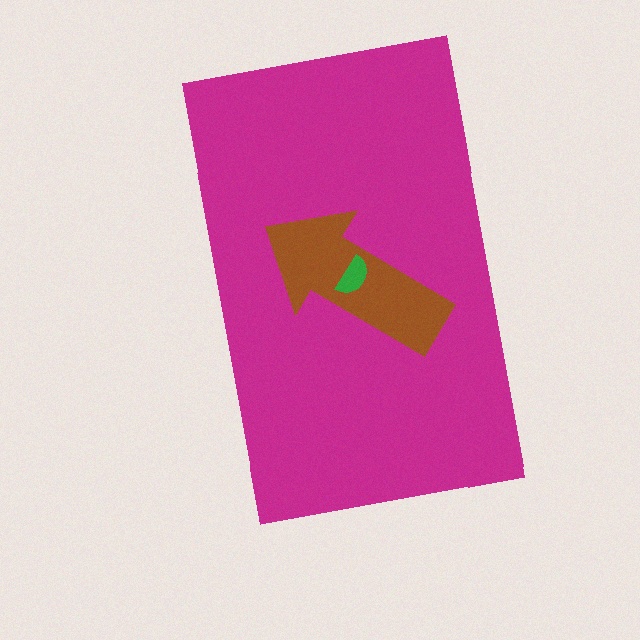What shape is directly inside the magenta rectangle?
The brown arrow.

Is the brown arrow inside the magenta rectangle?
Yes.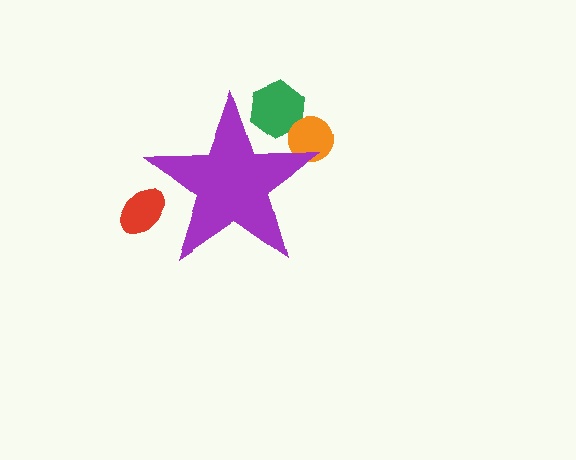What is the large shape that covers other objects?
A purple star.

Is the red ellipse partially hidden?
Yes, the red ellipse is partially hidden behind the purple star.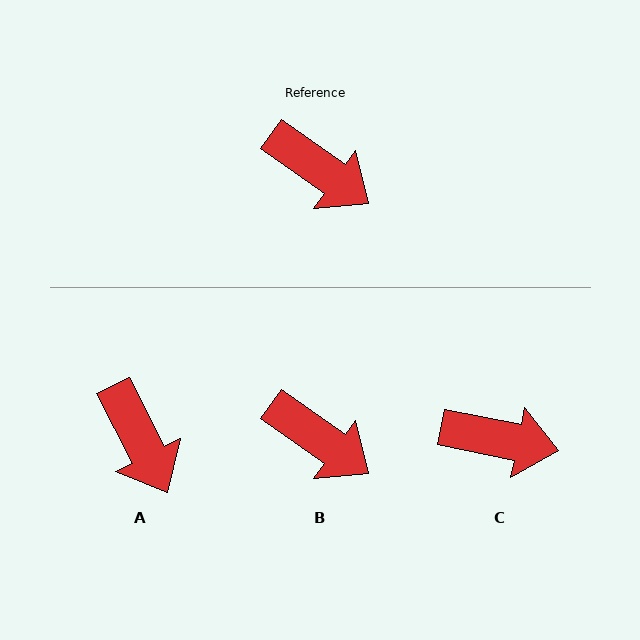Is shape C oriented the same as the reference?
No, it is off by about 24 degrees.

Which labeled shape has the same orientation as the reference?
B.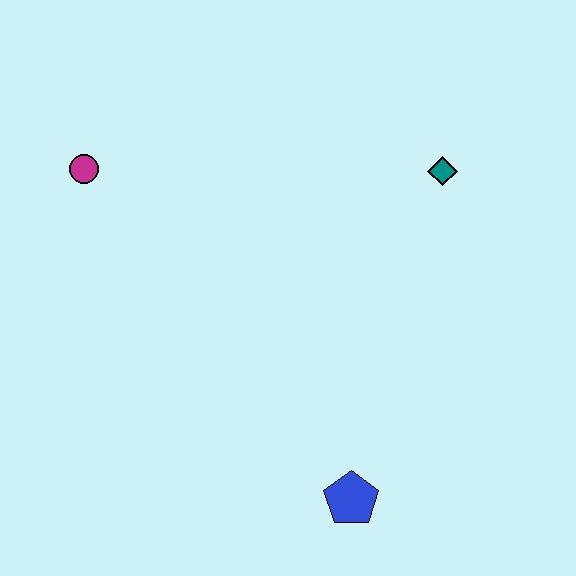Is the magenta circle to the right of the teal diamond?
No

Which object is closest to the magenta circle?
The teal diamond is closest to the magenta circle.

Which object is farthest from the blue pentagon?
The magenta circle is farthest from the blue pentagon.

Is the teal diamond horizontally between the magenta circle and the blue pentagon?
No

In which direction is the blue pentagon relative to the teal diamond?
The blue pentagon is below the teal diamond.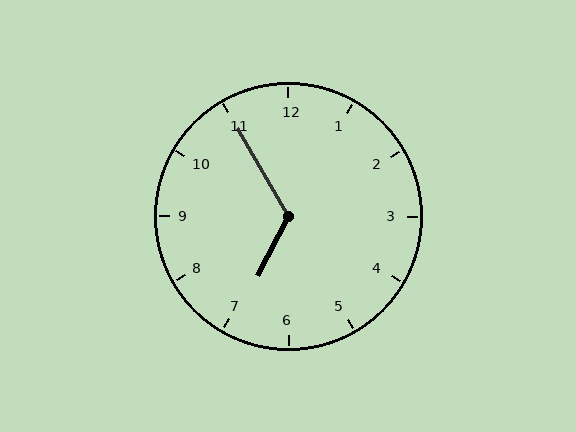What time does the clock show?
6:55.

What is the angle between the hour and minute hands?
Approximately 122 degrees.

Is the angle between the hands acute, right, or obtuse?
It is obtuse.